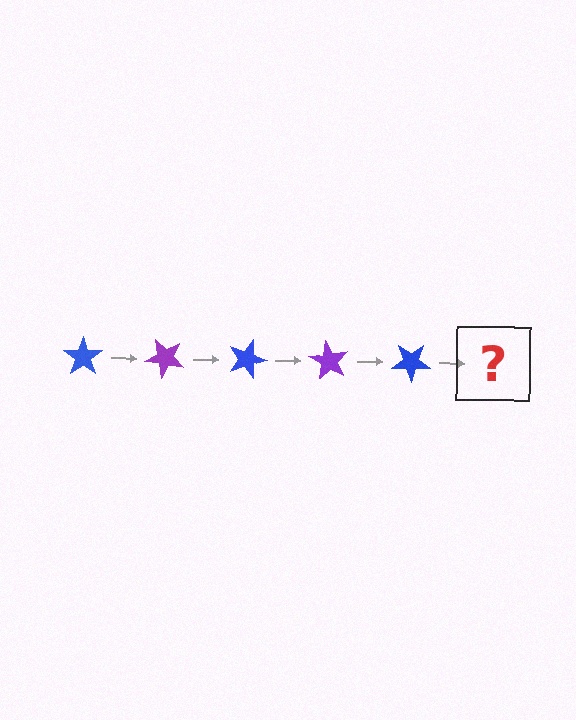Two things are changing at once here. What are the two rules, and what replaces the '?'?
The two rules are that it rotates 45 degrees each step and the color cycles through blue and purple. The '?' should be a purple star, rotated 225 degrees from the start.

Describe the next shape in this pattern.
It should be a purple star, rotated 225 degrees from the start.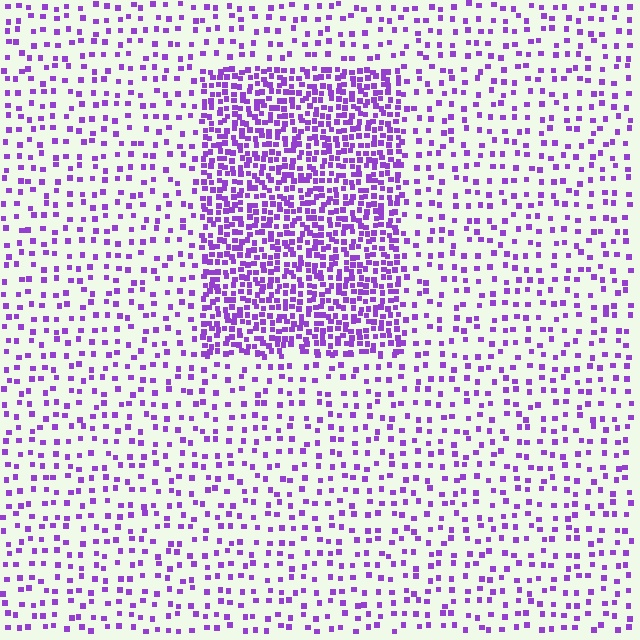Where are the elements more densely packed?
The elements are more densely packed inside the rectangle boundary.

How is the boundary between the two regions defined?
The boundary is defined by a change in element density (approximately 2.8x ratio). All elements are the same color, size, and shape.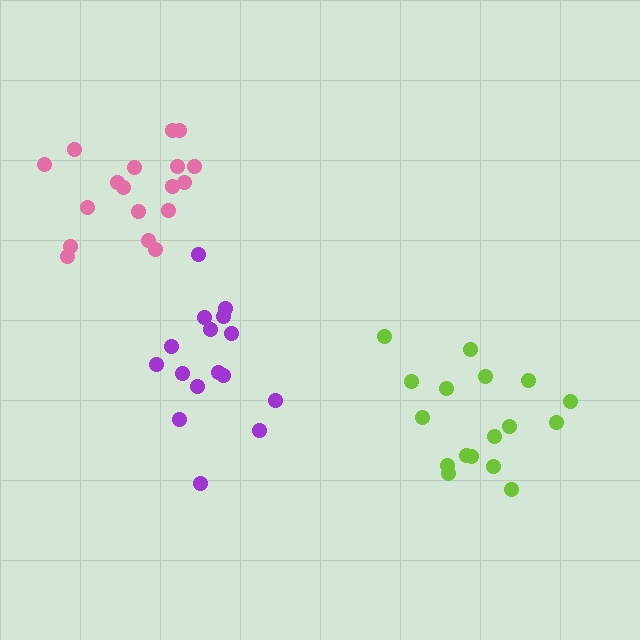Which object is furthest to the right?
The lime cluster is rightmost.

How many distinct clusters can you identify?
There are 3 distinct clusters.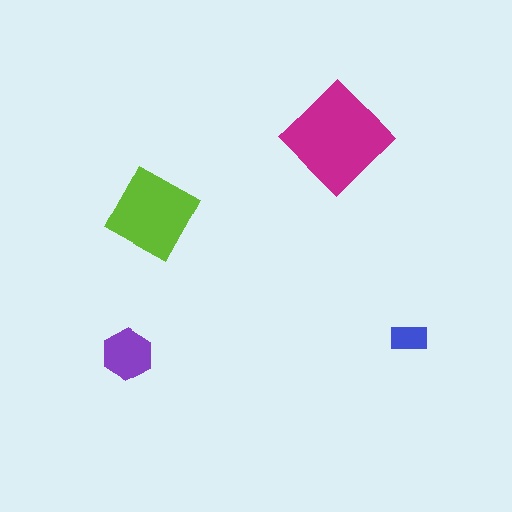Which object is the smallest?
The blue rectangle.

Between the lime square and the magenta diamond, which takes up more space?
The magenta diamond.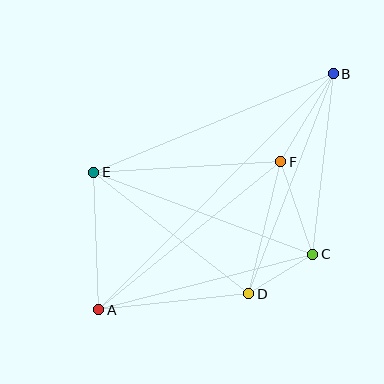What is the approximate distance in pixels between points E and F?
The distance between E and F is approximately 187 pixels.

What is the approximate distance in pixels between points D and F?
The distance between D and F is approximately 136 pixels.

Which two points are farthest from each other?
Points A and B are farthest from each other.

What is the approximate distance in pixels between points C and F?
The distance between C and F is approximately 98 pixels.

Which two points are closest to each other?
Points C and D are closest to each other.